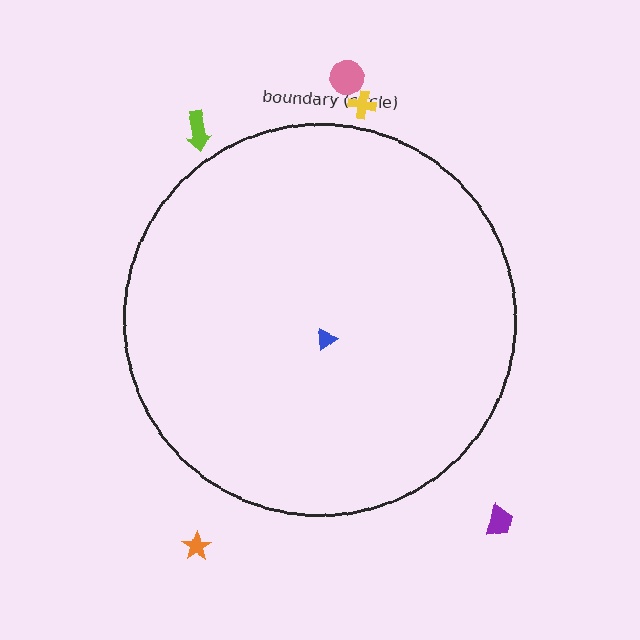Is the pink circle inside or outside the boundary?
Outside.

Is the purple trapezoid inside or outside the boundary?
Outside.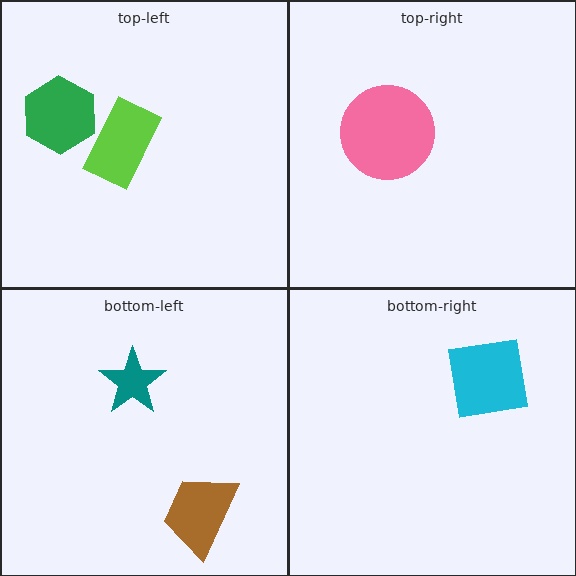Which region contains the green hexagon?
The top-left region.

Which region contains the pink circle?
The top-right region.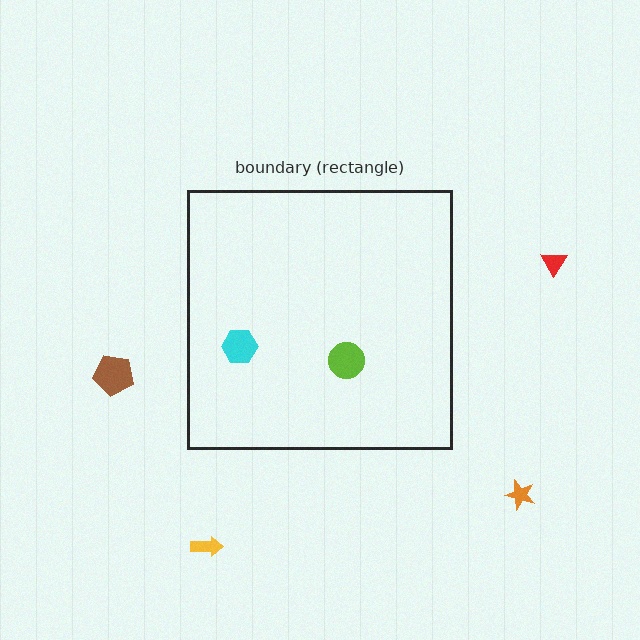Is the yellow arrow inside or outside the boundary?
Outside.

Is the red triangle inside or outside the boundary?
Outside.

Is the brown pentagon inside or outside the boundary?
Outside.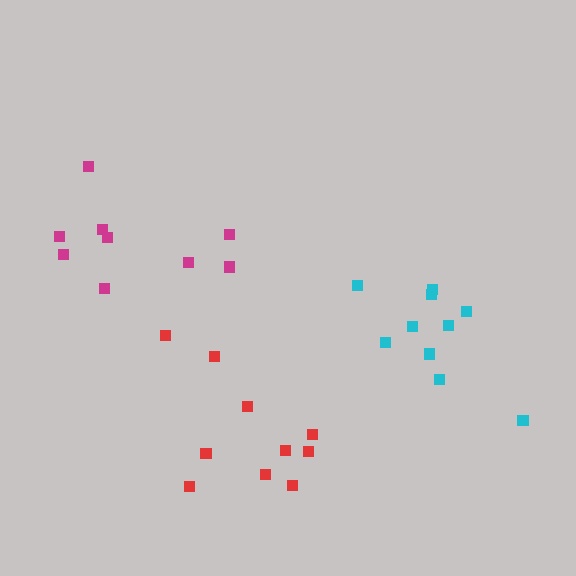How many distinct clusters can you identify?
There are 3 distinct clusters.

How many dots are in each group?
Group 1: 10 dots, Group 2: 10 dots, Group 3: 9 dots (29 total).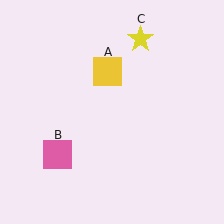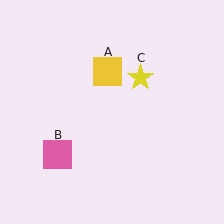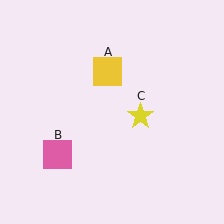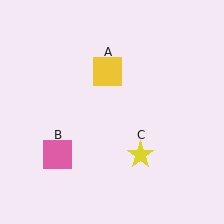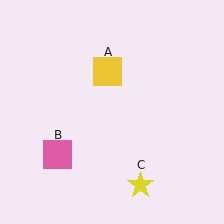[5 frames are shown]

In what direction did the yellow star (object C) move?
The yellow star (object C) moved down.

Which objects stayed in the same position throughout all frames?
Yellow square (object A) and pink square (object B) remained stationary.